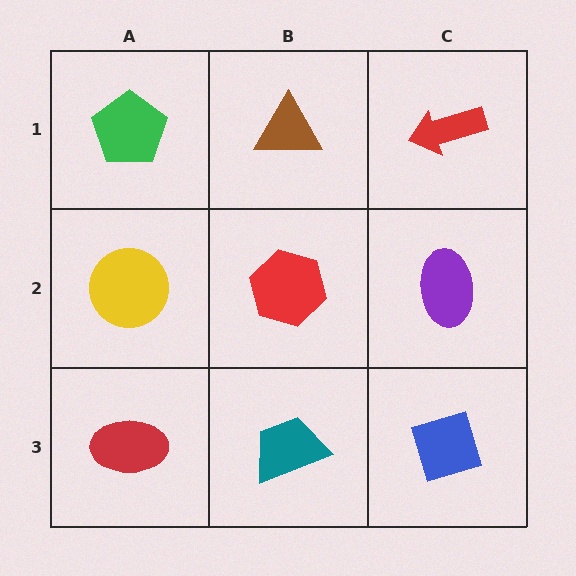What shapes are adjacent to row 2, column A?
A green pentagon (row 1, column A), a red ellipse (row 3, column A), a red hexagon (row 2, column B).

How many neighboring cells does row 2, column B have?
4.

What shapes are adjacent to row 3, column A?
A yellow circle (row 2, column A), a teal trapezoid (row 3, column B).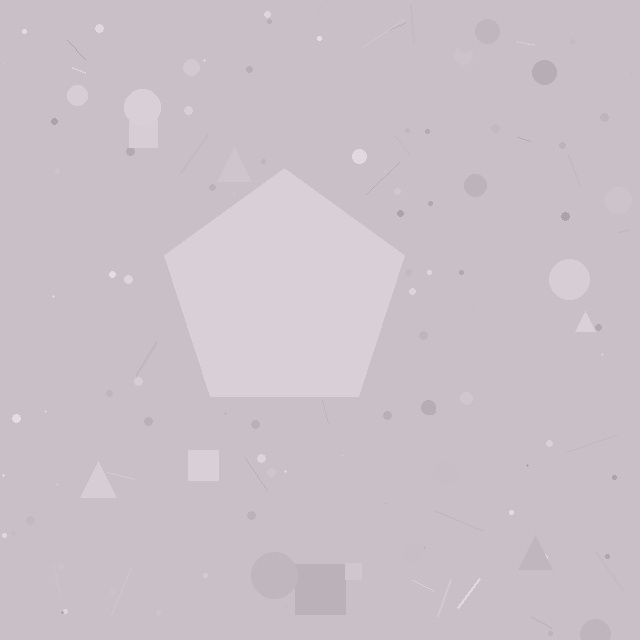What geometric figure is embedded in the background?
A pentagon is embedded in the background.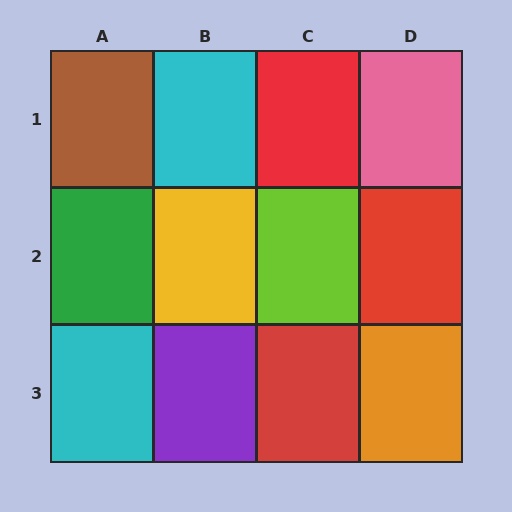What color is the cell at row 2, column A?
Green.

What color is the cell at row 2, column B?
Yellow.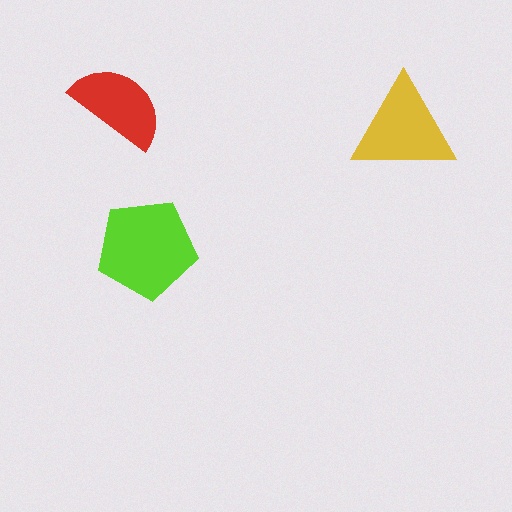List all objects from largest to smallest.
The lime pentagon, the yellow triangle, the red semicircle.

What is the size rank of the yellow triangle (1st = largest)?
2nd.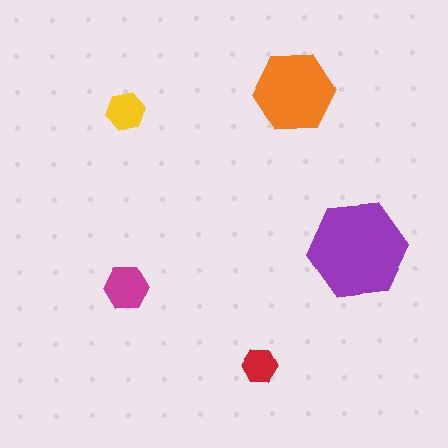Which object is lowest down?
The red hexagon is bottommost.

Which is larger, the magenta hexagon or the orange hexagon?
The orange one.